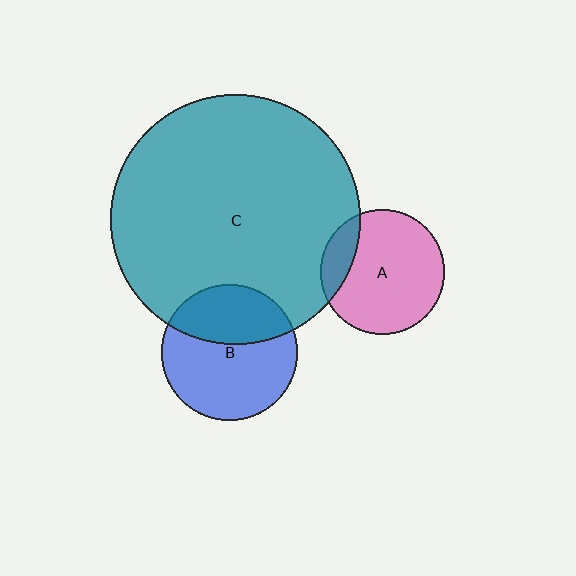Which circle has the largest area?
Circle C (teal).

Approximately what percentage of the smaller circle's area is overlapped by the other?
Approximately 35%.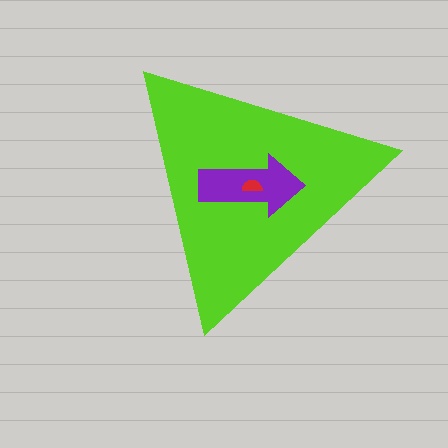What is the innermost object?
The red semicircle.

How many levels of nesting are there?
3.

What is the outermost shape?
The lime triangle.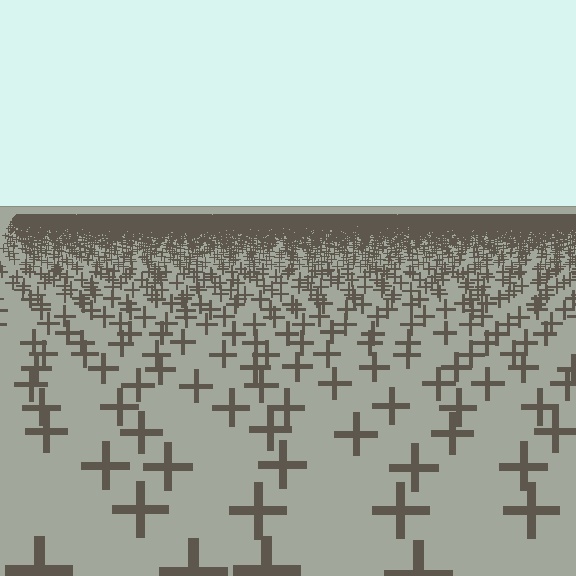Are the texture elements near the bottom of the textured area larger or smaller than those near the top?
Larger. Near the bottom, elements are closer to the viewer and appear at a bigger on-screen size.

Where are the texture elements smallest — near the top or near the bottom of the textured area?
Near the top.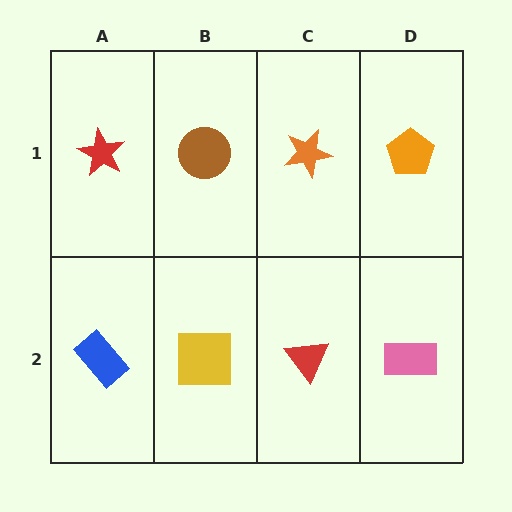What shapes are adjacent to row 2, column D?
An orange pentagon (row 1, column D), a red triangle (row 2, column C).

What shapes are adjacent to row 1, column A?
A blue rectangle (row 2, column A), a brown circle (row 1, column B).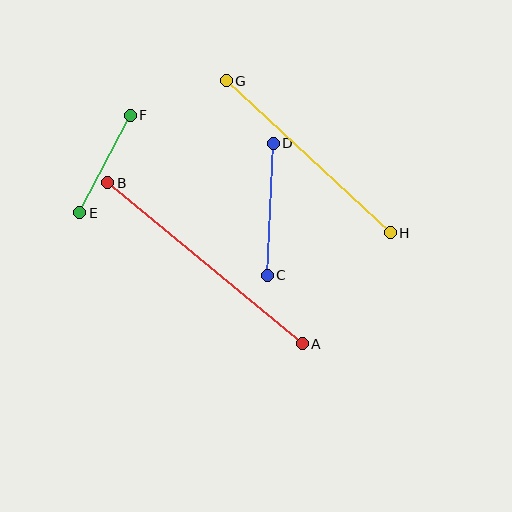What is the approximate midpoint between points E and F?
The midpoint is at approximately (105, 164) pixels.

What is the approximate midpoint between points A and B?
The midpoint is at approximately (205, 263) pixels.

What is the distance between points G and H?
The distance is approximately 224 pixels.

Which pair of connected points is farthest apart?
Points A and B are farthest apart.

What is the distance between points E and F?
The distance is approximately 110 pixels.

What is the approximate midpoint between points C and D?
The midpoint is at approximately (270, 209) pixels.